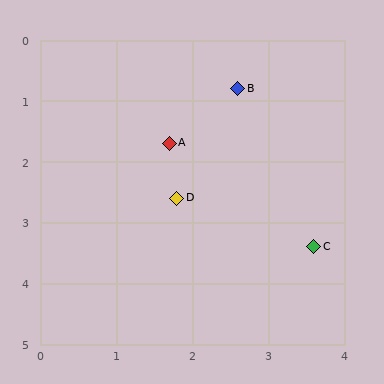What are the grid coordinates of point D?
Point D is at approximately (1.8, 2.6).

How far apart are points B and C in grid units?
Points B and C are about 2.8 grid units apart.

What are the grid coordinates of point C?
Point C is at approximately (3.6, 3.4).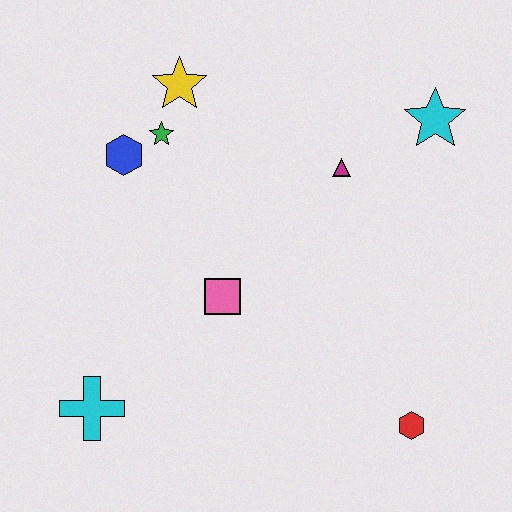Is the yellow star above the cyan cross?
Yes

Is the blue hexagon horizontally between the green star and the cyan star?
No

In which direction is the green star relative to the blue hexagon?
The green star is to the right of the blue hexagon.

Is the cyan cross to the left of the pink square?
Yes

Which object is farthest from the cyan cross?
The cyan star is farthest from the cyan cross.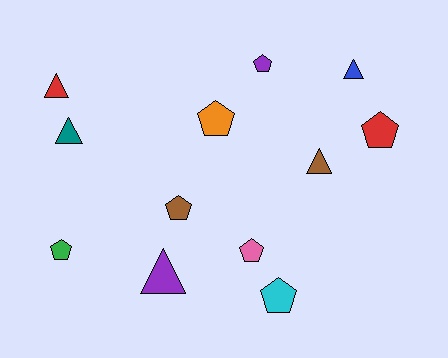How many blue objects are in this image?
There is 1 blue object.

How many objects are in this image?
There are 12 objects.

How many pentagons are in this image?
There are 7 pentagons.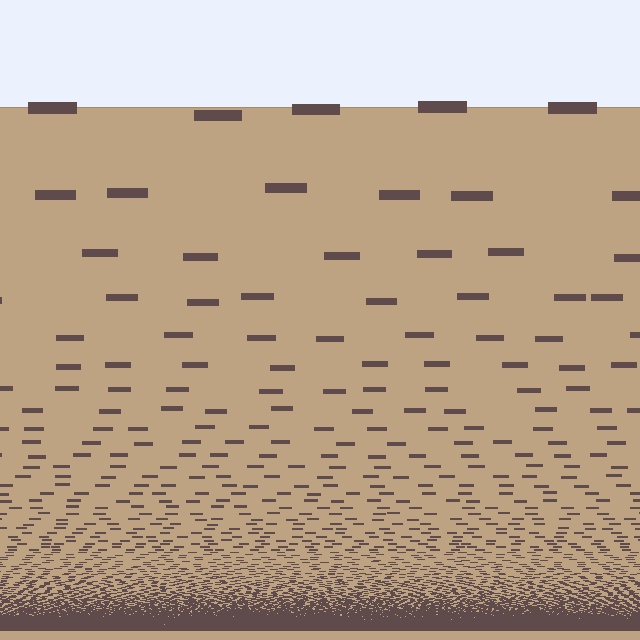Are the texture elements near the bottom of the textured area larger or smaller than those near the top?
Smaller. The gradient is inverted — elements near the bottom are smaller and denser.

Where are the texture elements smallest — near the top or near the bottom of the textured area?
Near the bottom.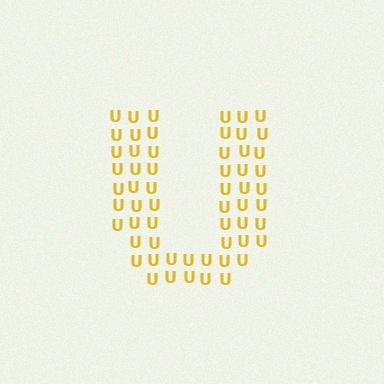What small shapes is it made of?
It is made of small letter U's.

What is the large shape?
The large shape is the letter U.